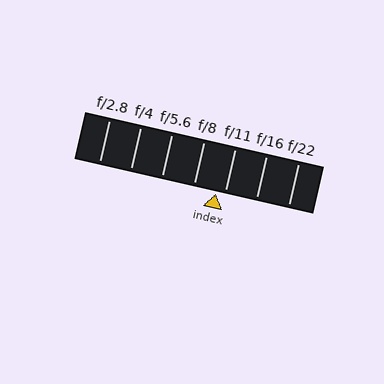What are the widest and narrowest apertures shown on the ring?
The widest aperture shown is f/2.8 and the narrowest is f/22.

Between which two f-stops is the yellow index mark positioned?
The index mark is between f/8 and f/11.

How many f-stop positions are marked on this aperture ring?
There are 7 f-stop positions marked.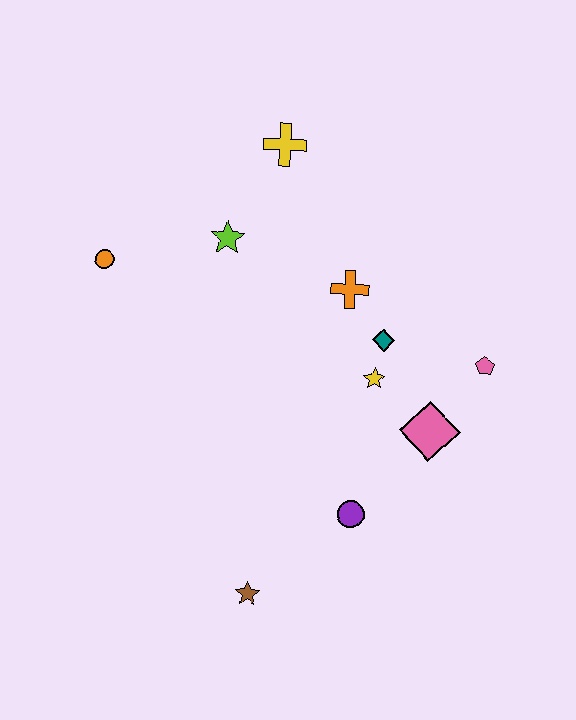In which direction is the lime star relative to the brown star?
The lime star is above the brown star.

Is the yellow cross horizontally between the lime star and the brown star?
No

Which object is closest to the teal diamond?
The yellow star is closest to the teal diamond.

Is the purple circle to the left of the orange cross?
No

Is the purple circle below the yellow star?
Yes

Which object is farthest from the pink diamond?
The orange circle is farthest from the pink diamond.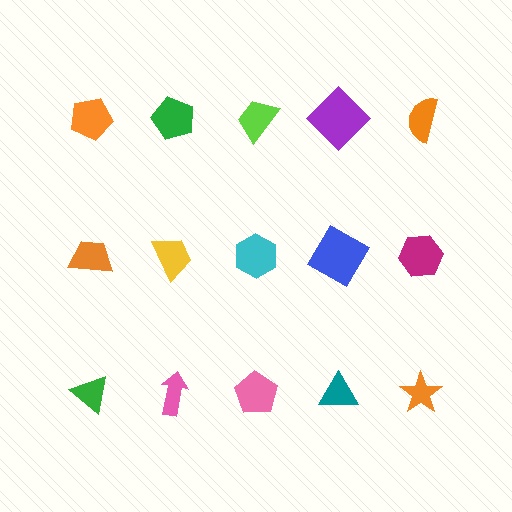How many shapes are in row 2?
5 shapes.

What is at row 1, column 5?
An orange semicircle.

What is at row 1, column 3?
A lime trapezoid.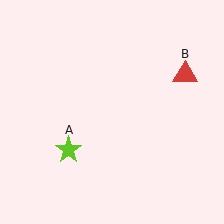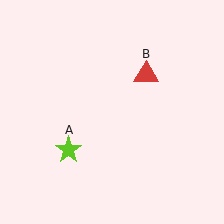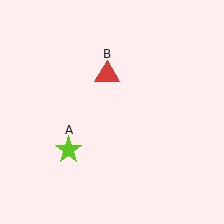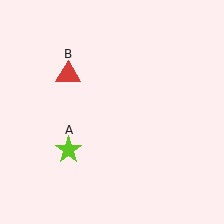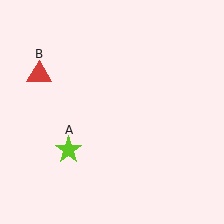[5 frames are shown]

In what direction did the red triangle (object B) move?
The red triangle (object B) moved left.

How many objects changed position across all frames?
1 object changed position: red triangle (object B).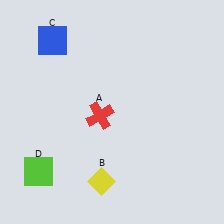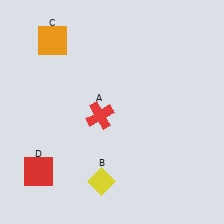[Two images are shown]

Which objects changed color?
C changed from blue to orange. D changed from lime to red.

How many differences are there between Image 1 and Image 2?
There are 2 differences between the two images.